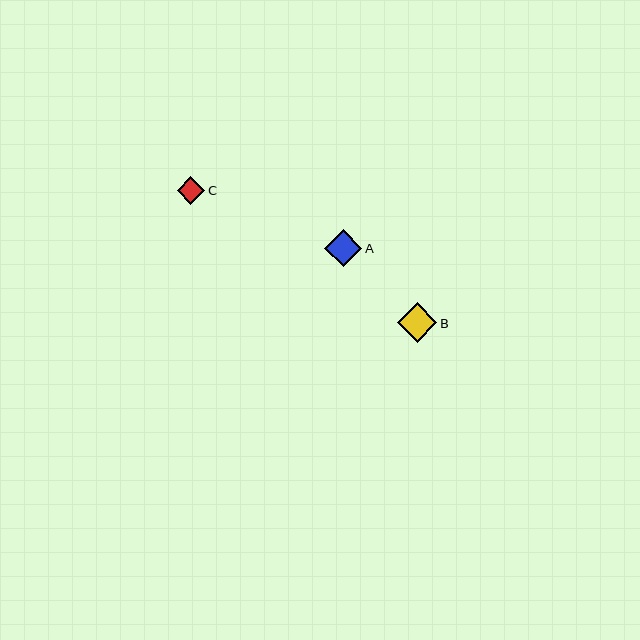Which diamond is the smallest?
Diamond C is the smallest with a size of approximately 27 pixels.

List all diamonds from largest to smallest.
From largest to smallest: B, A, C.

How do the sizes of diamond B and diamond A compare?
Diamond B and diamond A are approximately the same size.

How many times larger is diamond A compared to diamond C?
Diamond A is approximately 1.4 times the size of diamond C.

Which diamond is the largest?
Diamond B is the largest with a size of approximately 40 pixels.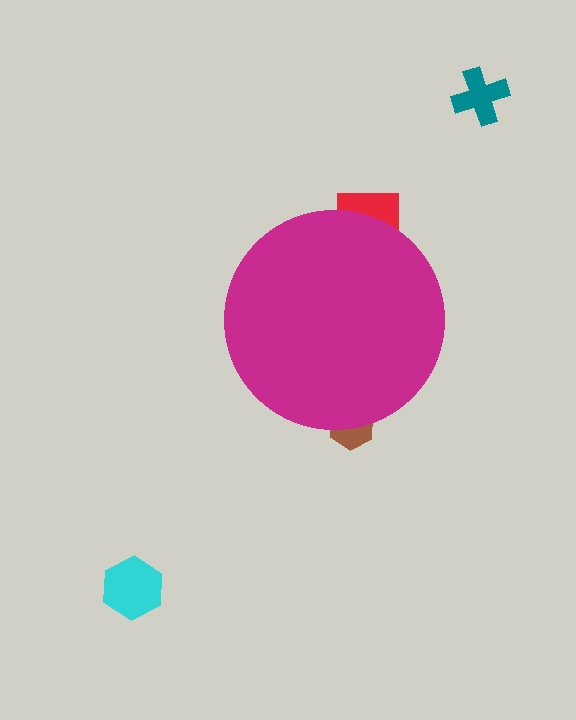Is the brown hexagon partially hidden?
Yes, the brown hexagon is partially hidden behind the magenta circle.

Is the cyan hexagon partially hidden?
No, the cyan hexagon is fully visible.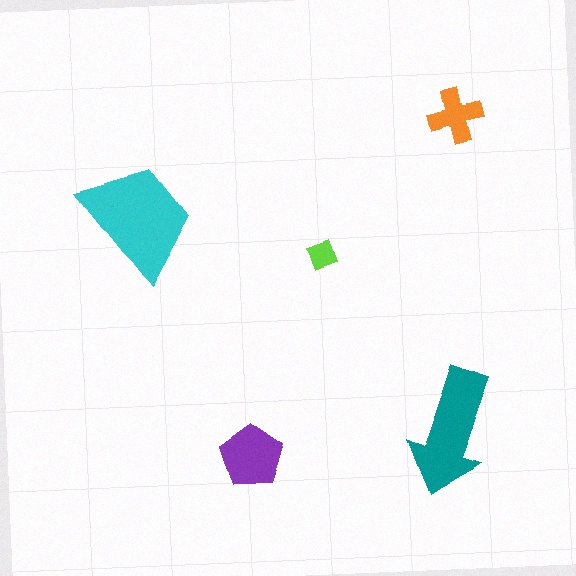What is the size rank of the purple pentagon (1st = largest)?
3rd.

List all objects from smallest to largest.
The lime diamond, the orange cross, the purple pentagon, the teal arrow, the cyan trapezoid.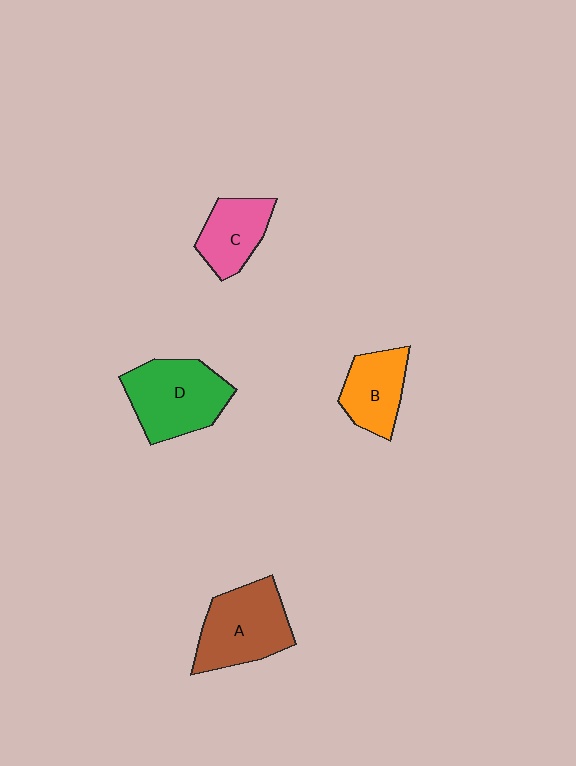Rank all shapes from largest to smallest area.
From largest to smallest: D (green), A (brown), B (orange), C (pink).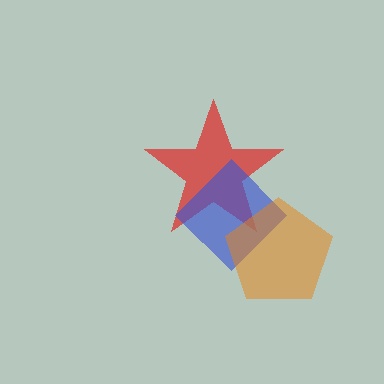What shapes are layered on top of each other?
The layered shapes are: a red star, a blue diamond, an orange pentagon.